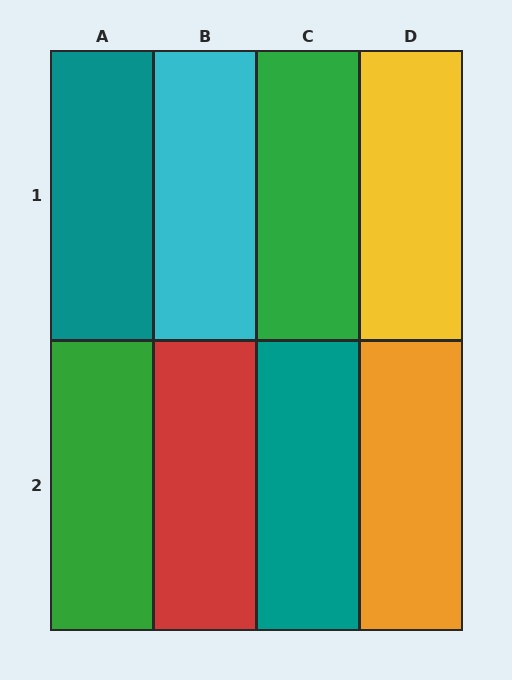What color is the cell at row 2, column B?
Red.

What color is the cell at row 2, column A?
Green.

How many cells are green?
2 cells are green.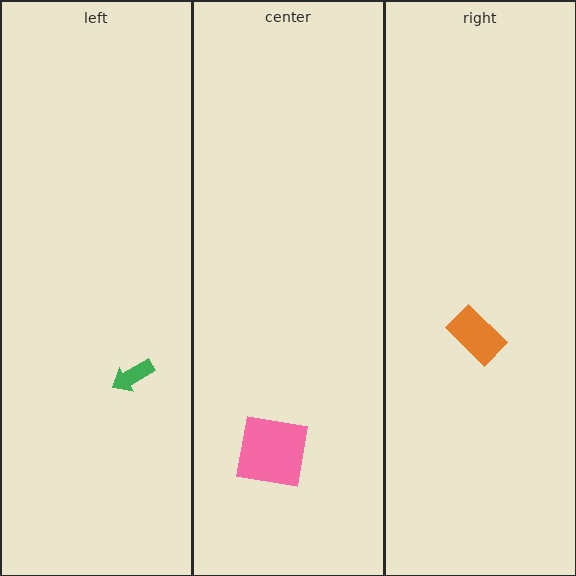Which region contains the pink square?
The center region.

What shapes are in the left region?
The green arrow.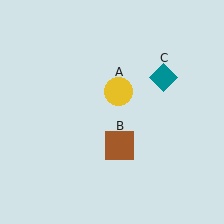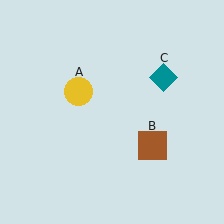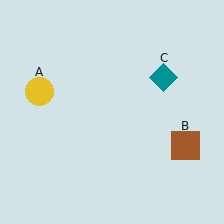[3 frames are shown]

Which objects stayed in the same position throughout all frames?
Teal diamond (object C) remained stationary.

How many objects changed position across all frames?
2 objects changed position: yellow circle (object A), brown square (object B).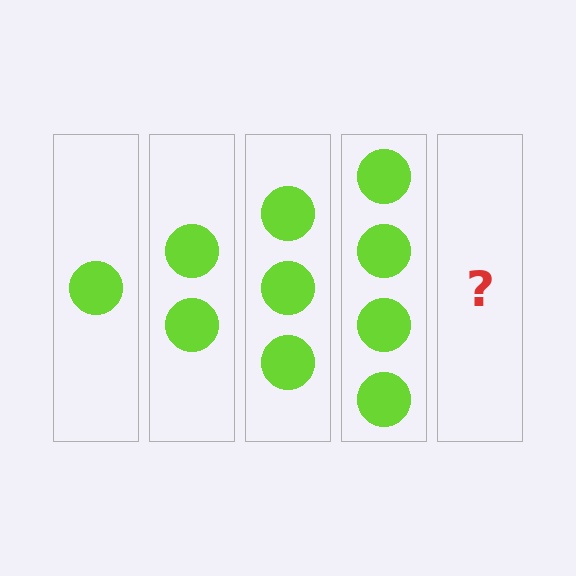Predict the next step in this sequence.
The next step is 5 circles.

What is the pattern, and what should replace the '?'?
The pattern is that each step adds one more circle. The '?' should be 5 circles.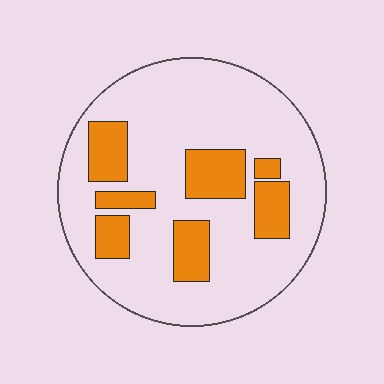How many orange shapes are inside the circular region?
7.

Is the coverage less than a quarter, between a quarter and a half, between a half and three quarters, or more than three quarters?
Less than a quarter.